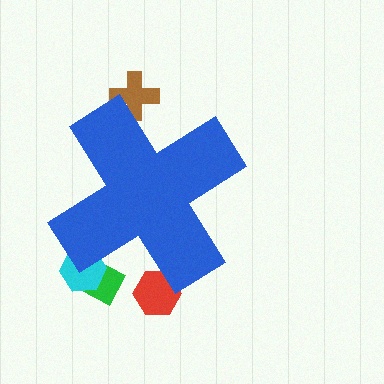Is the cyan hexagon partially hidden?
Yes, the cyan hexagon is partially hidden behind the blue cross.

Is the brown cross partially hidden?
Yes, the brown cross is partially hidden behind the blue cross.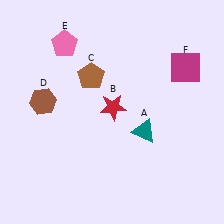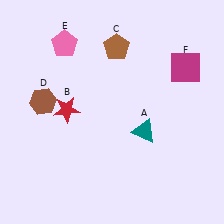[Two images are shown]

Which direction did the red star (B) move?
The red star (B) moved left.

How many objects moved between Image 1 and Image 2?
2 objects moved between the two images.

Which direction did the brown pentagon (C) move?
The brown pentagon (C) moved up.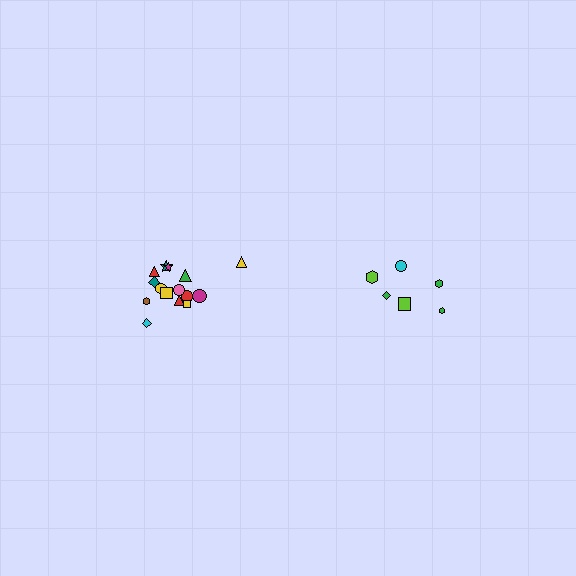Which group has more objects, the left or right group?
The left group.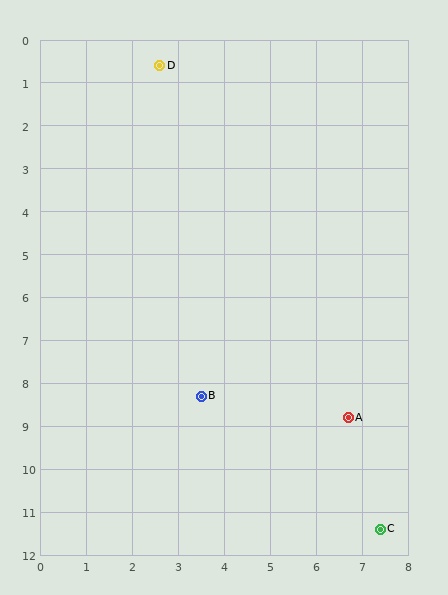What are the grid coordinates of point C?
Point C is at approximately (7.4, 11.4).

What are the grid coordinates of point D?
Point D is at approximately (2.6, 0.6).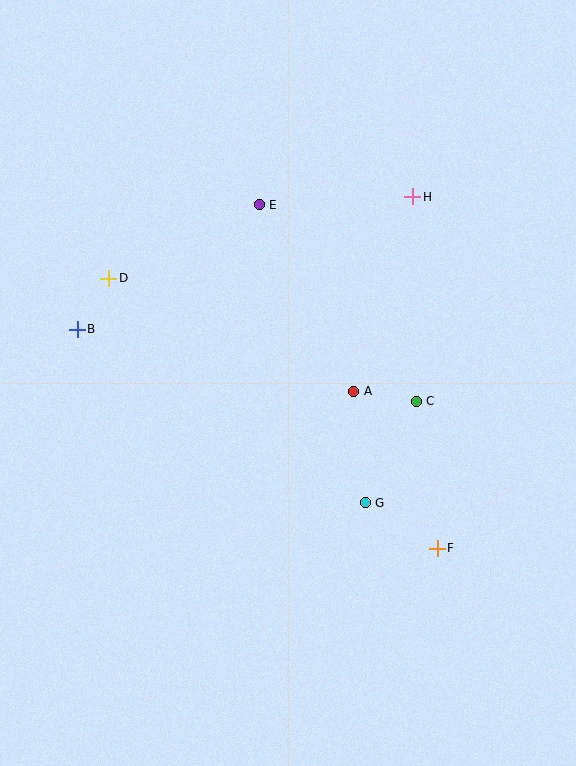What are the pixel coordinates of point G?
Point G is at (365, 503).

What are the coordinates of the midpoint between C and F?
The midpoint between C and F is at (427, 475).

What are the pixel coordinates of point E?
Point E is at (259, 205).